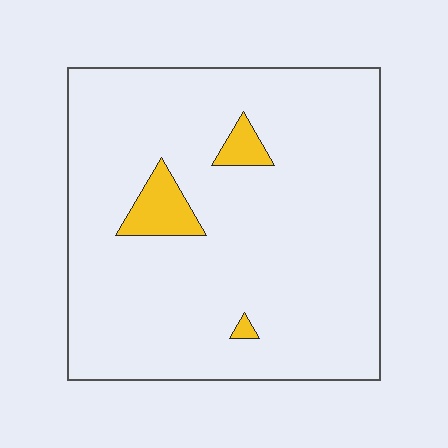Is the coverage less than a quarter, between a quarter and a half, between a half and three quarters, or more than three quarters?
Less than a quarter.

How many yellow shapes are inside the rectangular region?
3.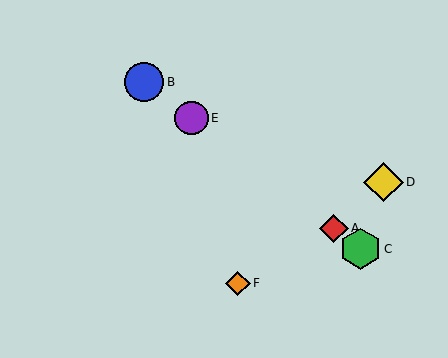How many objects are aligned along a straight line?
4 objects (A, B, C, E) are aligned along a straight line.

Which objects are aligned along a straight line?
Objects A, B, C, E are aligned along a straight line.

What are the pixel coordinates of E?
Object E is at (191, 118).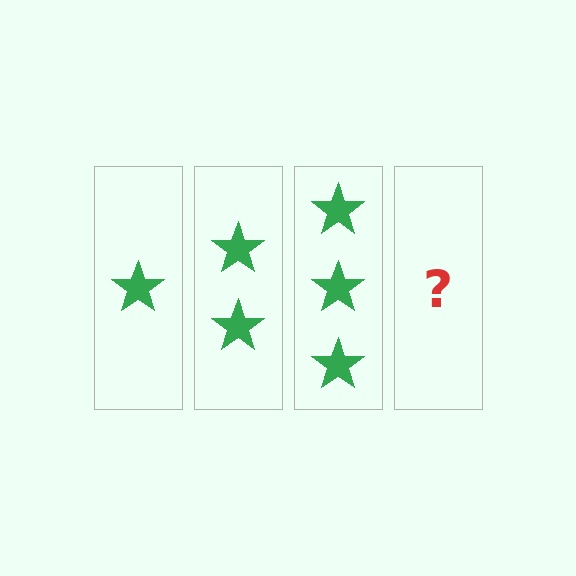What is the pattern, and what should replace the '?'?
The pattern is that each step adds one more star. The '?' should be 4 stars.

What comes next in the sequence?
The next element should be 4 stars.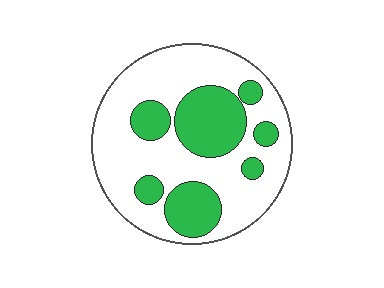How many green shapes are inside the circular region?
7.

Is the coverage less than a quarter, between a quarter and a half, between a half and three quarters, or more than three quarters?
Between a quarter and a half.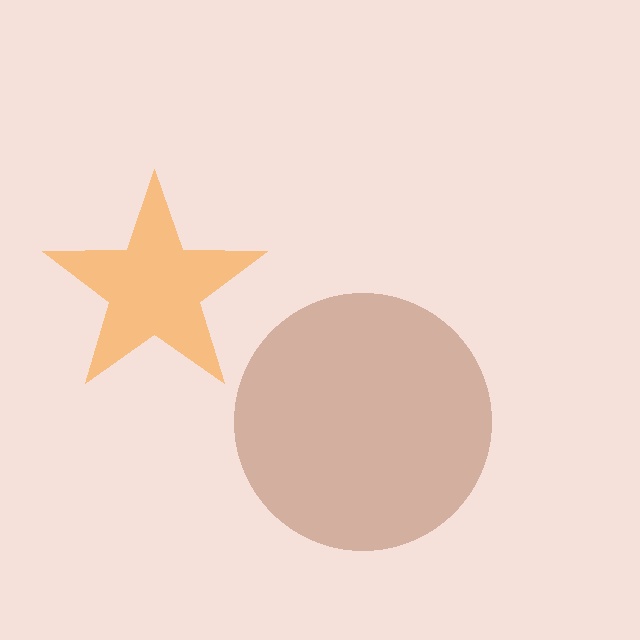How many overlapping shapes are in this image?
There are 2 overlapping shapes in the image.